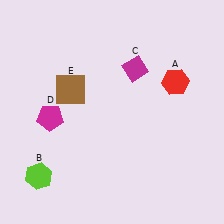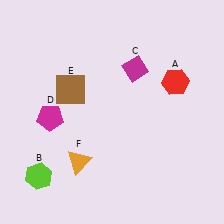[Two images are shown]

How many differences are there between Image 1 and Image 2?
There is 1 difference between the two images.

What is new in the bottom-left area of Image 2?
An orange triangle (F) was added in the bottom-left area of Image 2.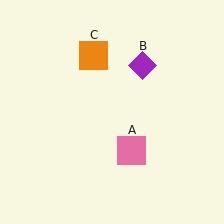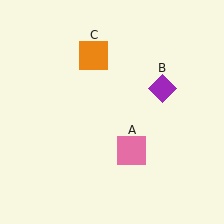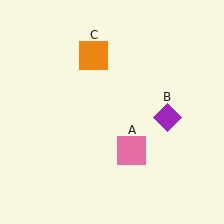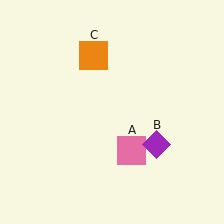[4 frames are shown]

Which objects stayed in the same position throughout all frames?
Pink square (object A) and orange square (object C) remained stationary.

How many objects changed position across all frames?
1 object changed position: purple diamond (object B).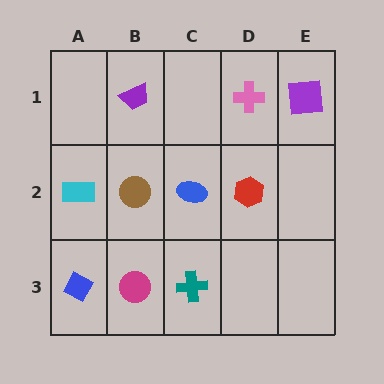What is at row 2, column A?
A cyan rectangle.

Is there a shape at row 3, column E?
No, that cell is empty.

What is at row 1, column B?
A purple trapezoid.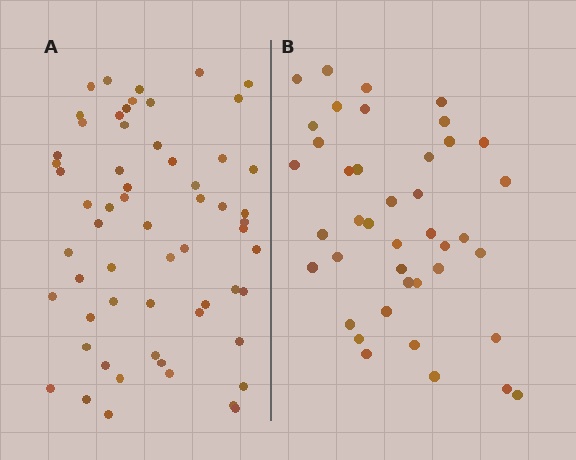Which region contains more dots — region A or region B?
Region A (the left region) has more dots.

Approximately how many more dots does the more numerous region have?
Region A has approximately 20 more dots than region B.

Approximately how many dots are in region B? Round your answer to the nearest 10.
About 40 dots. (The exact count is 41, which rounds to 40.)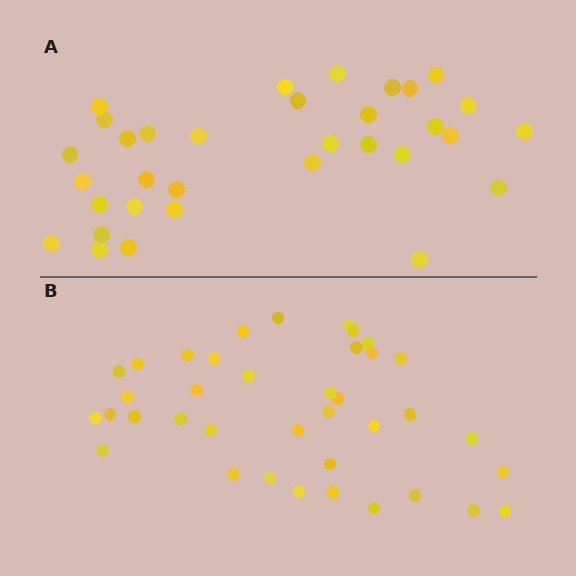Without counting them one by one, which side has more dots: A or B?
Region B (the bottom region) has more dots.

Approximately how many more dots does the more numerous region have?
Region B has about 5 more dots than region A.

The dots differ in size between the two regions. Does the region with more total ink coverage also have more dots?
No. Region A has more total ink coverage because its dots are larger, but region B actually contains more individual dots. Total area can be misleading — the number of items is what matters here.